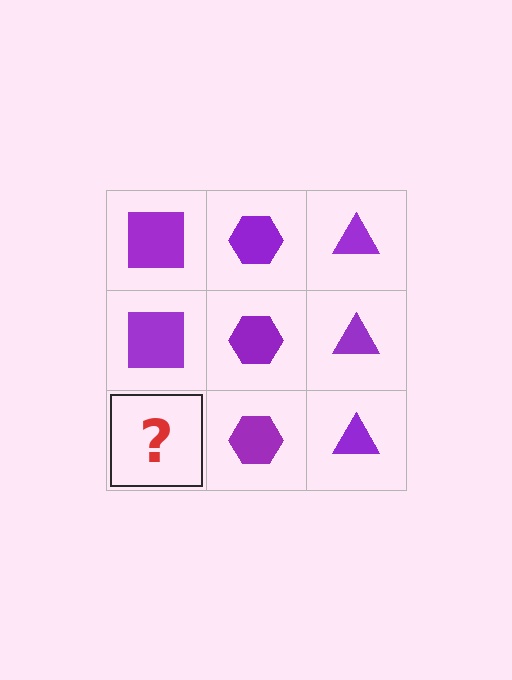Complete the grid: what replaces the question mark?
The question mark should be replaced with a purple square.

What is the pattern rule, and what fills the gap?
The rule is that each column has a consistent shape. The gap should be filled with a purple square.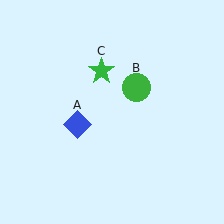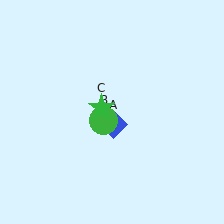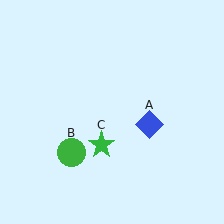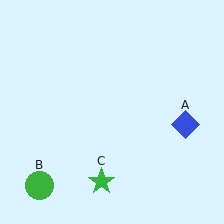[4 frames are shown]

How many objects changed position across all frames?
3 objects changed position: blue diamond (object A), green circle (object B), green star (object C).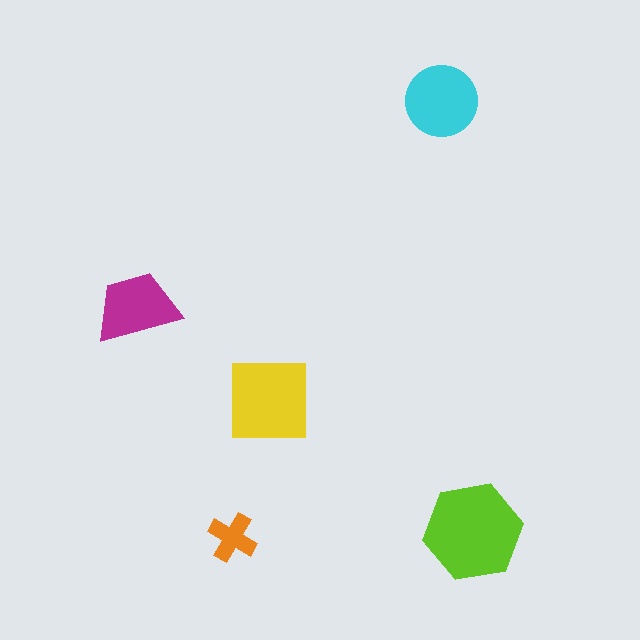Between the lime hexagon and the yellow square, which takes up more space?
The lime hexagon.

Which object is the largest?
The lime hexagon.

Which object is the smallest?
The orange cross.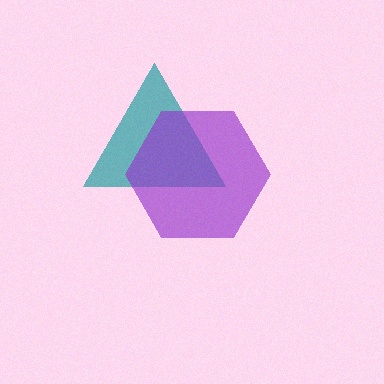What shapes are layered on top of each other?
The layered shapes are: a teal triangle, a purple hexagon.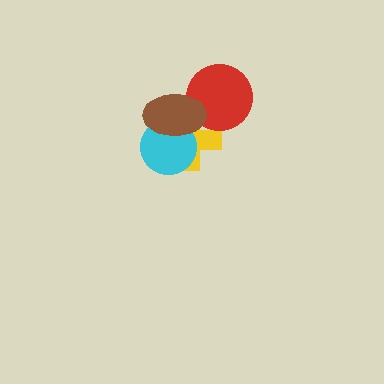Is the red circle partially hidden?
Yes, it is partially covered by another shape.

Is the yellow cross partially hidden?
Yes, it is partially covered by another shape.